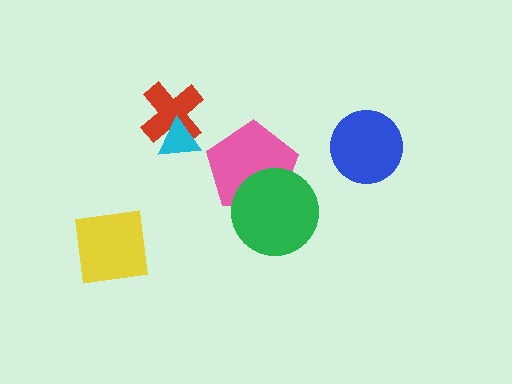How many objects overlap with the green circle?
1 object overlaps with the green circle.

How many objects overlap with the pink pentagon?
1 object overlaps with the pink pentagon.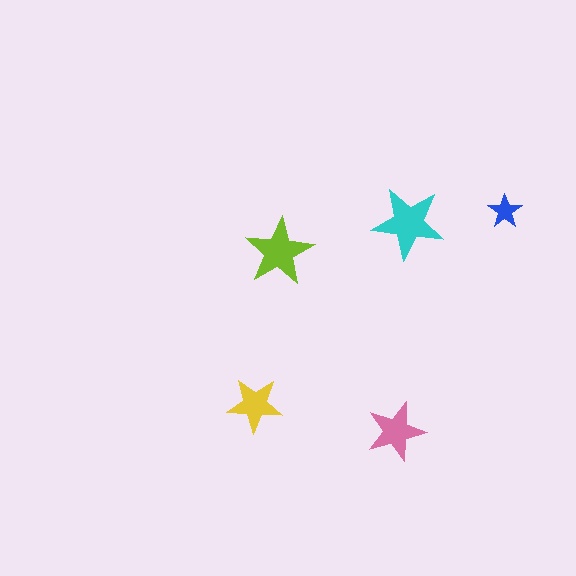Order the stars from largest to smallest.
the cyan one, the lime one, the pink one, the yellow one, the blue one.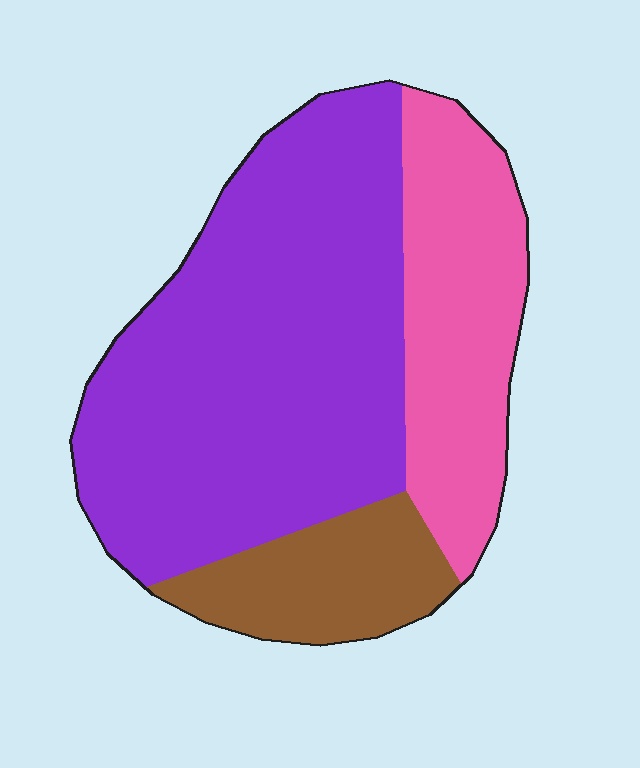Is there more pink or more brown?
Pink.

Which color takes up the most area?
Purple, at roughly 60%.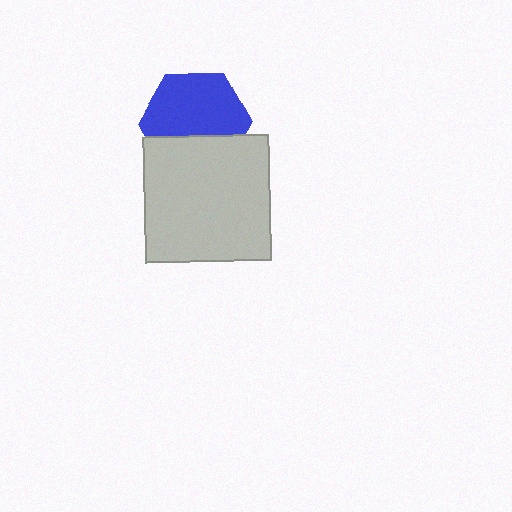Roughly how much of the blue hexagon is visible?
About half of it is visible (roughly 65%).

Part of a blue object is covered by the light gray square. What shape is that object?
It is a hexagon.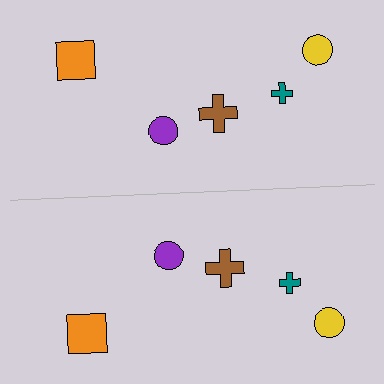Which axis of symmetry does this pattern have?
The pattern has a horizontal axis of symmetry running through the center of the image.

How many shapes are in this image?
There are 10 shapes in this image.